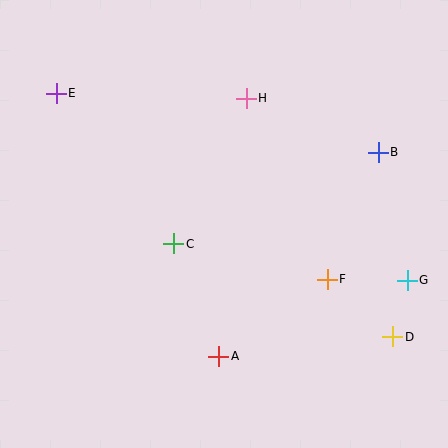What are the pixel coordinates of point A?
Point A is at (219, 356).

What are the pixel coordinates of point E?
Point E is at (56, 93).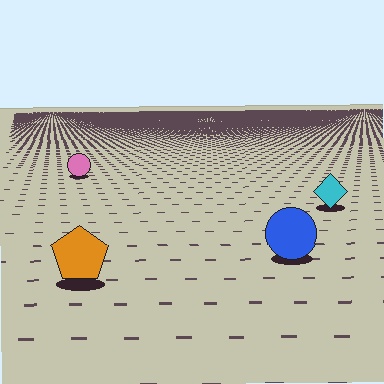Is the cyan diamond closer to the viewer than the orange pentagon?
No. The orange pentagon is closer — you can tell from the texture gradient: the ground texture is coarser near it.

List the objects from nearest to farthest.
From nearest to farthest: the orange pentagon, the blue circle, the cyan diamond, the pink circle.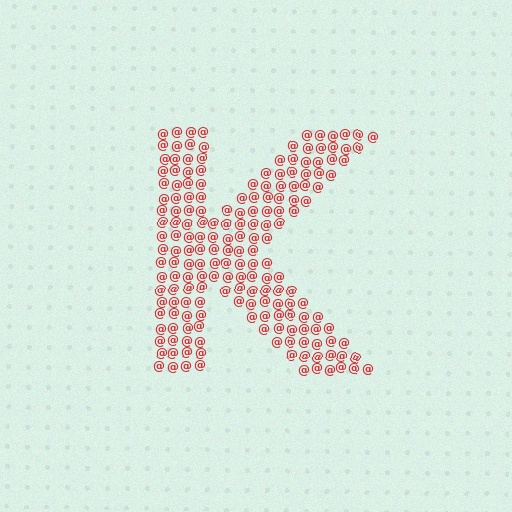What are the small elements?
The small elements are at signs.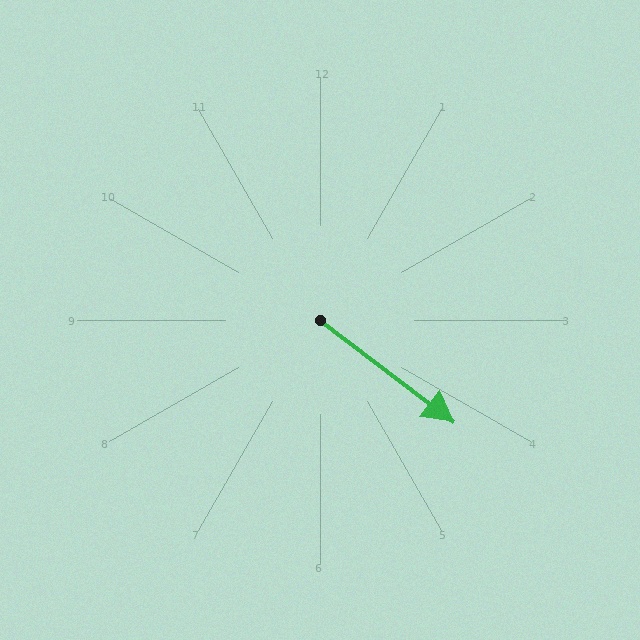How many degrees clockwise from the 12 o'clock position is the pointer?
Approximately 127 degrees.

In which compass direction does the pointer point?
Southeast.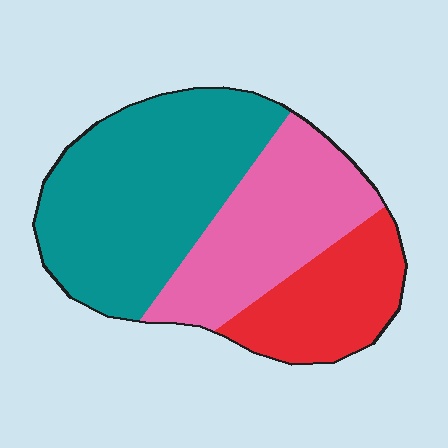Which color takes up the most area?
Teal, at roughly 45%.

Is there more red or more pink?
Pink.